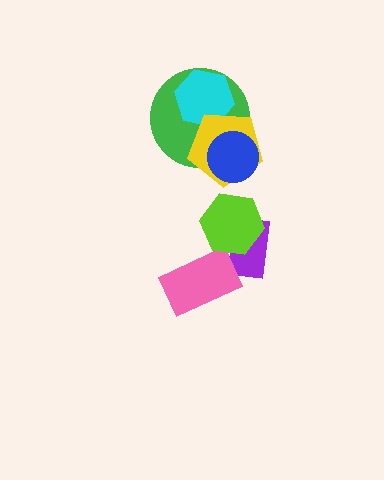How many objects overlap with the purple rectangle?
1 object overlaps with the purple rectangle.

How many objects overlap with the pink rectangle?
0 objects overlap with the pink rectangle.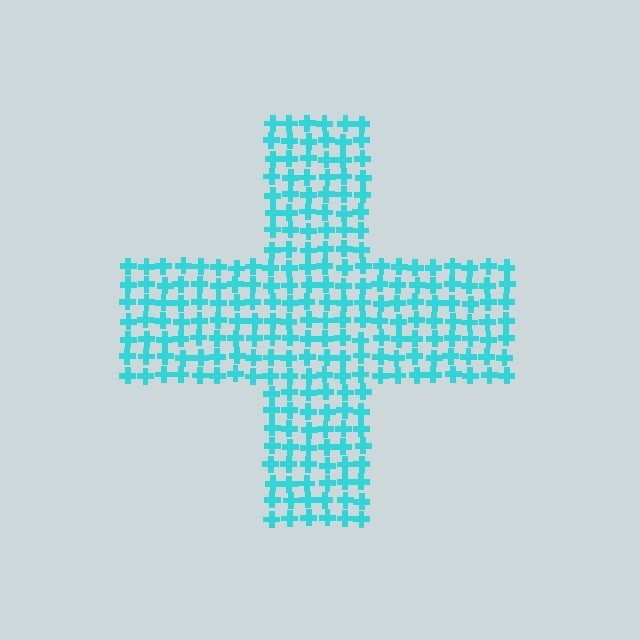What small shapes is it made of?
It is made of small crosses.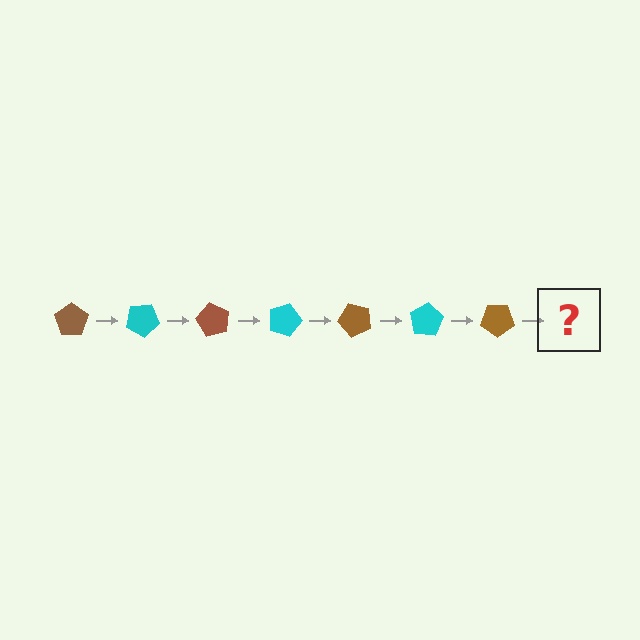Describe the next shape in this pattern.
It should be a cyan pentagon, rotated 210 degrees from the start.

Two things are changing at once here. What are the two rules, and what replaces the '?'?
The two rules are that it rotates 30 degrees each step and the color cycles through brown and cyan. The '?' should be a cyan pentagon, rotated 210 degrees from the start.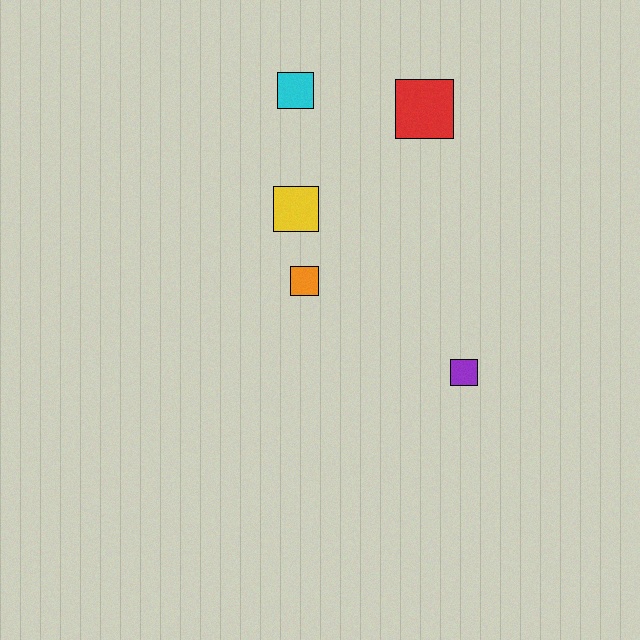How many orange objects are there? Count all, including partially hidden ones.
There is 1 orange object.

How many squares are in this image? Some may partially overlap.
There are 5 squares.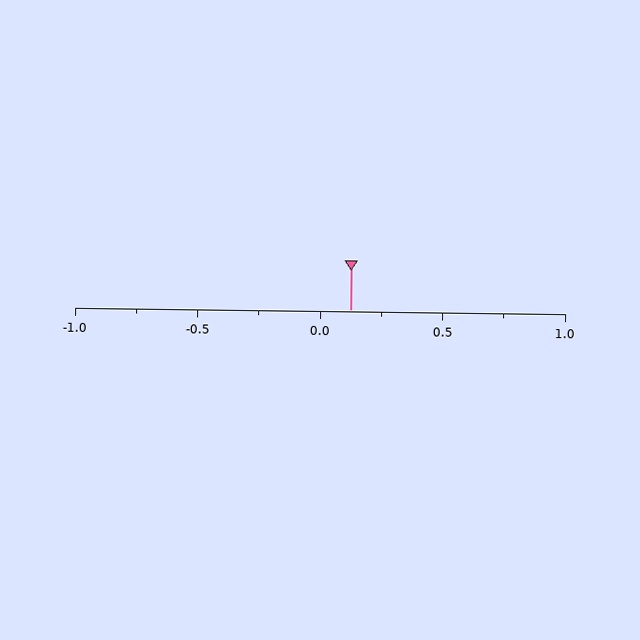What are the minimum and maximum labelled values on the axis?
The axis runs from -1.0 to 1.0.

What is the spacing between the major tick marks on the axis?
The major ticks are spaced 0.5 apart.